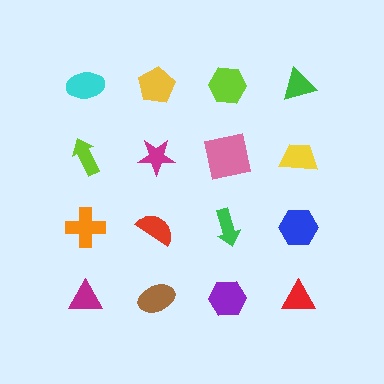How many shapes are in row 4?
4 shapes.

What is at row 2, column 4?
A yellow trapezoid.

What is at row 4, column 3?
A purple hexagon.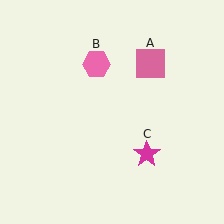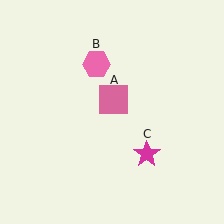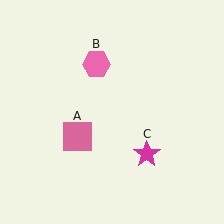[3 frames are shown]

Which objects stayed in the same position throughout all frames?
Pink hexagon (object B) and magenta star (object C) remained stationary.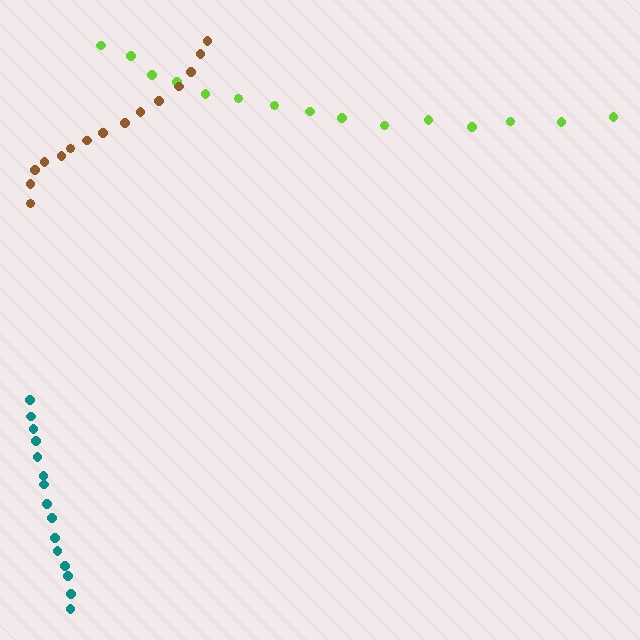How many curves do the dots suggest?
There are 3 distinct paths.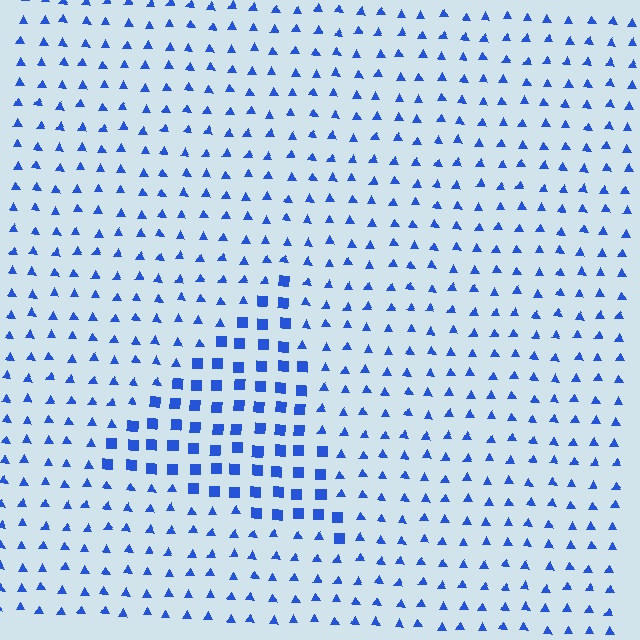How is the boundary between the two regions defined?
The boundary is defined by a change in element shape: squares inside vs. triangles outside. All elements share the same color and spacing.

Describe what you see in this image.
The image is filled with small blue elements arranged in a uniform grid. A triangle-shaped region contains squares, while the surrounding area contains triangles. The boundary is defined purely by the change in element shape.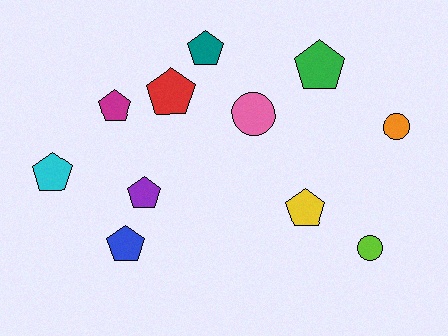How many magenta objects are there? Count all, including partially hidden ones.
There is 1 magenta object.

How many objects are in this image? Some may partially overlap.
There are 11 objects.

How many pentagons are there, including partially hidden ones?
There are 8 pentagons.